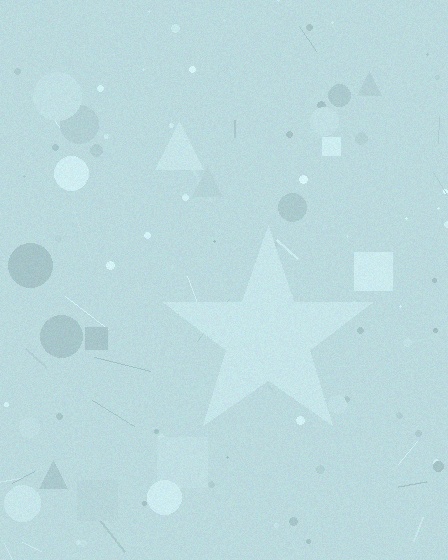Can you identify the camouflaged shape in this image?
The camouflaged shape is a star.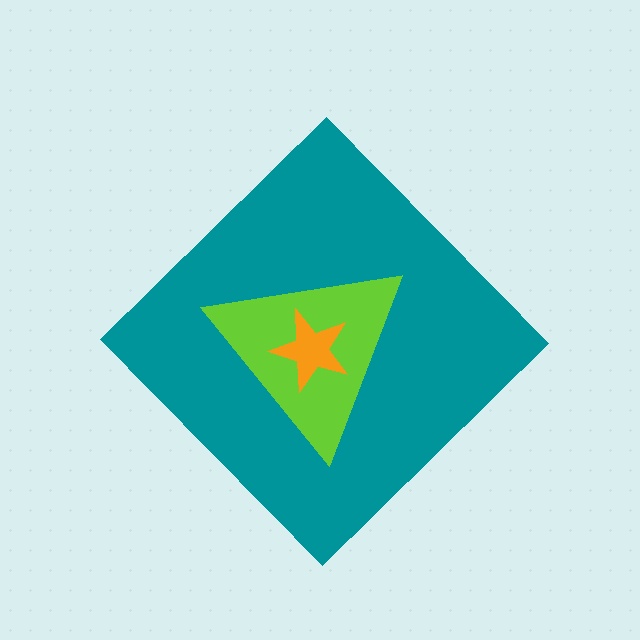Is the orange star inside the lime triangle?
Yes.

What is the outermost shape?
The teal diamond.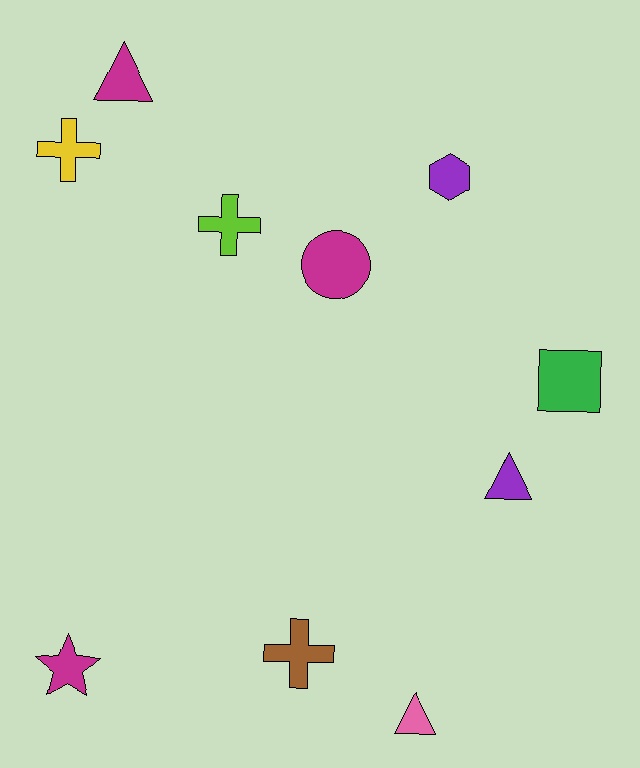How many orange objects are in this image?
There are no orange objects.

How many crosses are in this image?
There are 3 crosses.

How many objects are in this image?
There are 10 objects.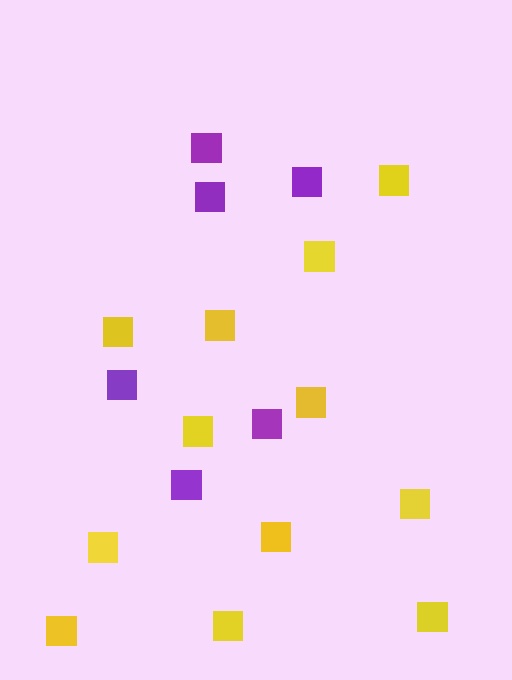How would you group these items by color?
There are 2 groups: one group of yellow squares (12) and one group of purple squares (6).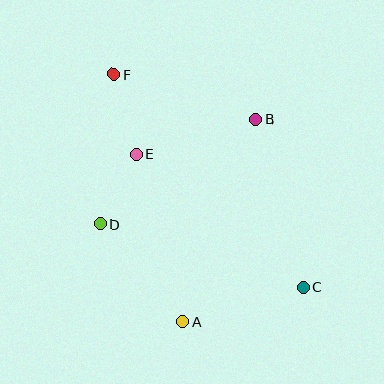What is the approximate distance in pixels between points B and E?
The distance between B and E is approximately 124 pixels.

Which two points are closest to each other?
Points D and E are closest to each other.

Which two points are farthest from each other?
Points C and F are farthest from each other.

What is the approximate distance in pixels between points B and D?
The distance between B and D is approximately 188 pixels.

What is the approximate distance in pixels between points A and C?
The distance between A and C is approximately 125 pixels.